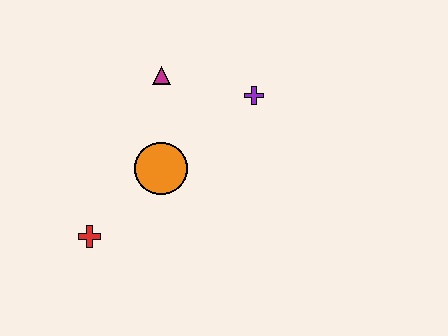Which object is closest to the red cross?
The orange circle is closest to the red cross.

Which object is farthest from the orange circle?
The purple cross is farthest from the orange circle.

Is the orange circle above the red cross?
Yes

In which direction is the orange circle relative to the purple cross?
The orange circle is to the left of the purple cross.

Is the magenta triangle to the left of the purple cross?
Yes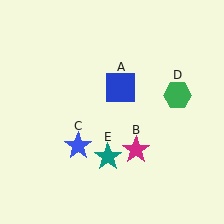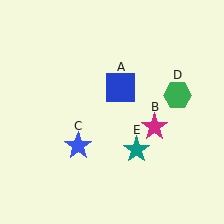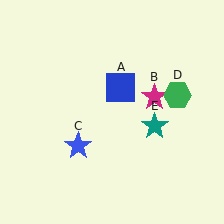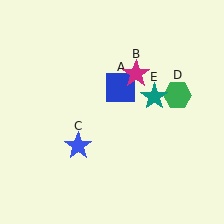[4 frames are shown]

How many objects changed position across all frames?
2 objects changed position: magenta star (object B), teal star (object E).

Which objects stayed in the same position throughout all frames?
Blue square (object A) and blue star (object C) and green hexagon (object D) remained stationary.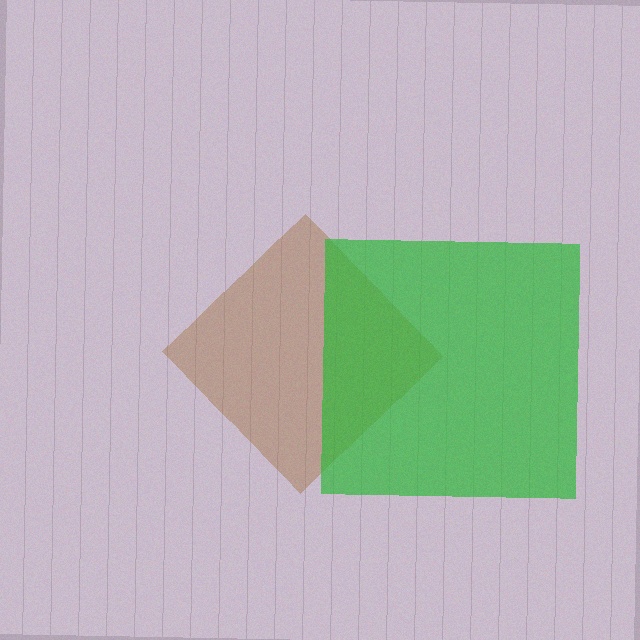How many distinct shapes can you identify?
There are 2 distinct shapes: a brown diamond, a green square.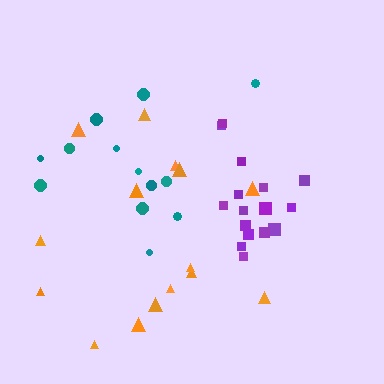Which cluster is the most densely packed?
Purple.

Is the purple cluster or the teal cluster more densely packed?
Purple.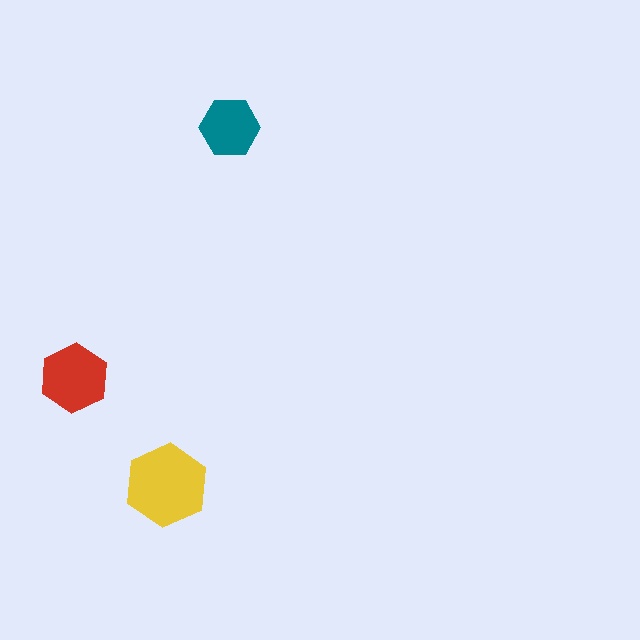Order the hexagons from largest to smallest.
the yellow one, the red one, the teal one.